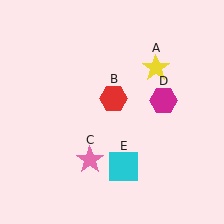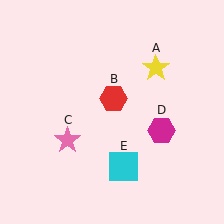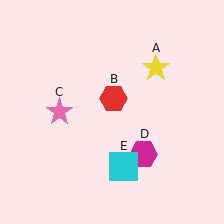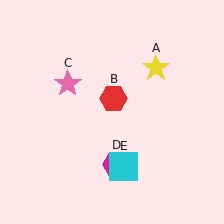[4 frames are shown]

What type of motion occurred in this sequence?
The pink star (object C), magenta hexagon (object D) rotated clockwise around the center of the scene.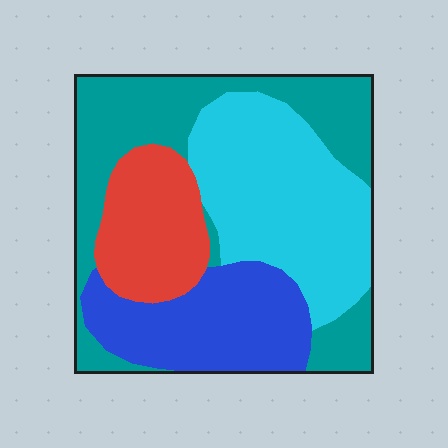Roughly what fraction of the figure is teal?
Teal takes up about one third (1/3) of the figure.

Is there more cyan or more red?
Cyan.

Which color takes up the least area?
Red, at roughly 15%.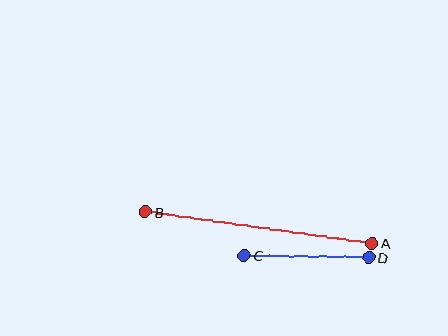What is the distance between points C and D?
The distance is approximately 125 pixels.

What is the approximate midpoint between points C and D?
The midpoint is at approximately (306, 256) pixels.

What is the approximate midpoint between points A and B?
The midpoint is at approximately (259, 227) pixels.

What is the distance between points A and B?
The distance is approximately 229 pixels.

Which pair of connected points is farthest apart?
Points A and B are farthest apart.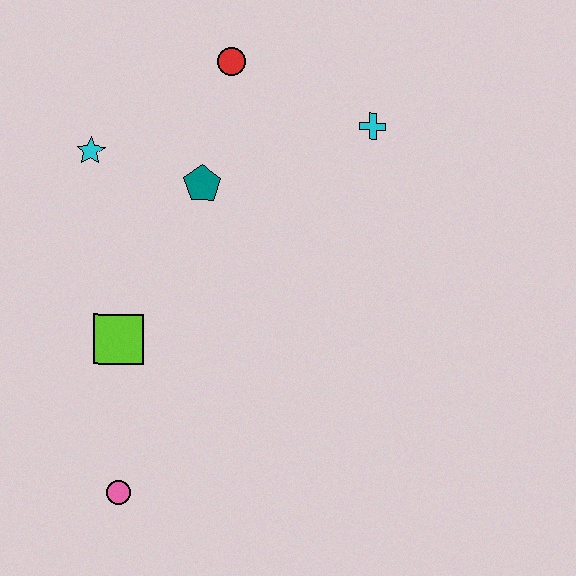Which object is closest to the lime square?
The pink circle is closest to the lime square.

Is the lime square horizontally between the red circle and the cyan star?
Yes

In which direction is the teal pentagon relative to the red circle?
The teal pentagon is below the red circle.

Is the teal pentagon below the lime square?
No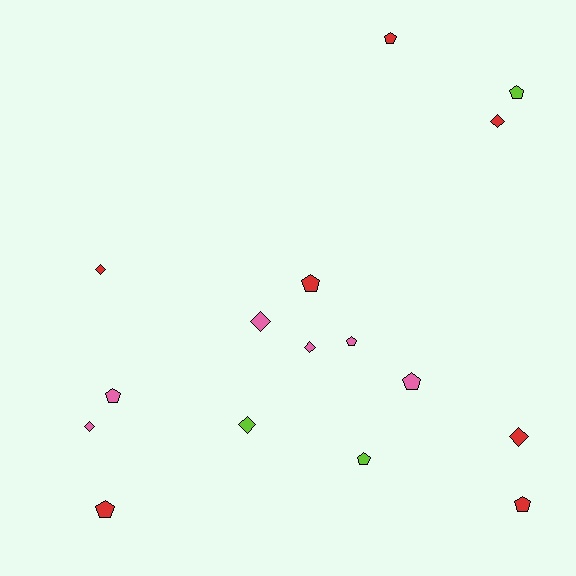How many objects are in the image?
There are 16 objects.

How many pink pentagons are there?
There are 3 pink pentagons.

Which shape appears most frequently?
Pentagon, with 9 objects.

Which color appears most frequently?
Red, with 7 objects.